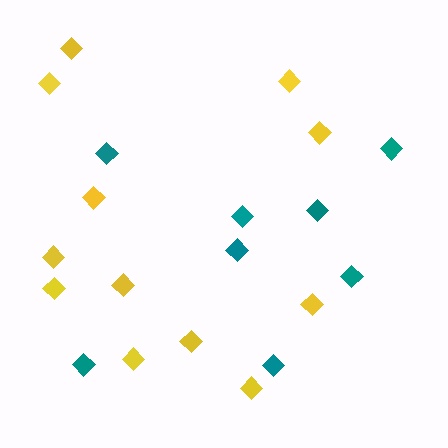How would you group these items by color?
There are 2 groups: one group of teal diamonds (8) and one group of yellow diamonds (12).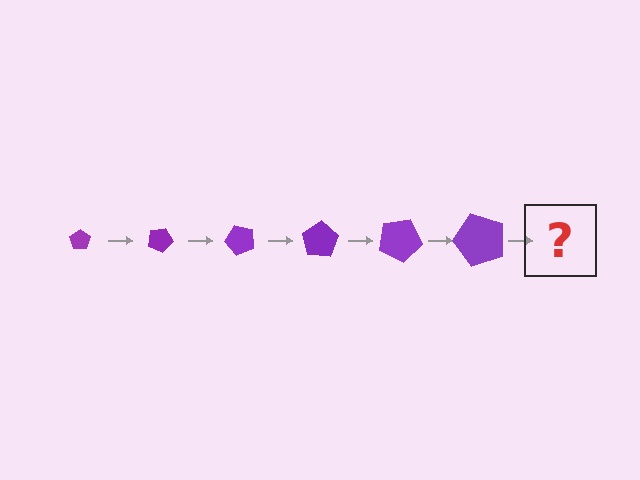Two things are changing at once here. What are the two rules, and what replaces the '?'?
The two rules are that the pentagon grows larger each step and it rotates 25 degrees each step. The '?' should be a pentagon, larger than the previous one and rotated 150 degrees from the start.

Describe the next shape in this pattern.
It should be a pentagon, larger than the previous one and rotated 150 degrees from the start.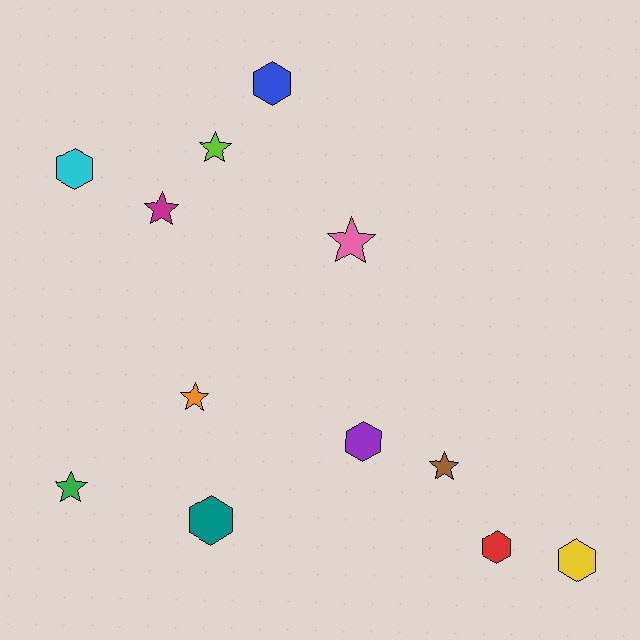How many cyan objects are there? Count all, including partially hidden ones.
There is 1 cyan object.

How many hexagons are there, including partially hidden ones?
There are 6 hexagons.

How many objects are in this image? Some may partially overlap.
There are 12 objects.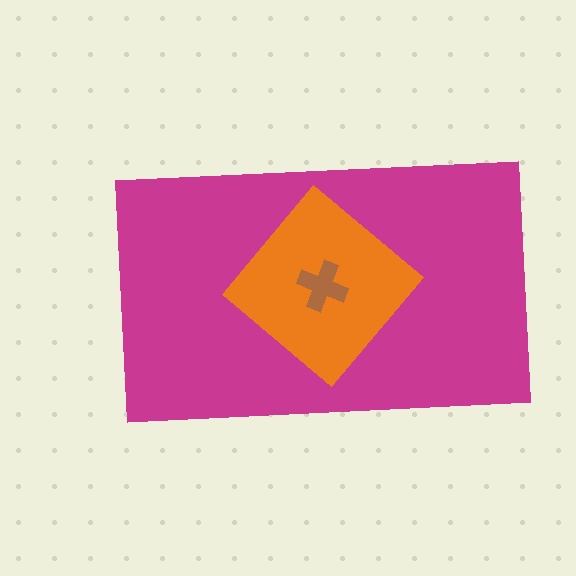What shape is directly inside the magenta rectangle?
The orange diamond.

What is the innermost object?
The brown cross.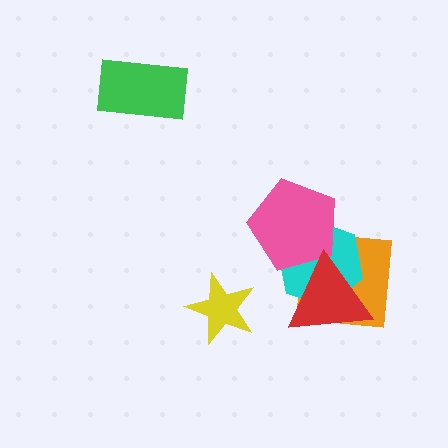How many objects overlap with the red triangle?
3 objects overlap with the red triangle.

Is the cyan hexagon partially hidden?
Yes, it is partially covered by another shape.